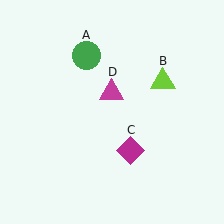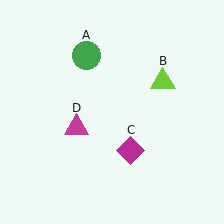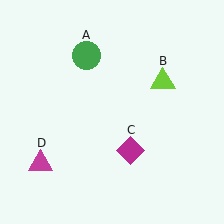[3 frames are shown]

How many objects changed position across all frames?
1 object changed position: magenta triangle (object D).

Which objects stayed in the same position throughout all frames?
Green circle (object A) and lime triangle (object B) and magenta diamond (object C) remained stationary.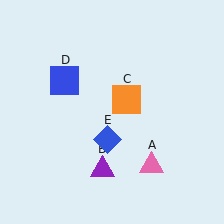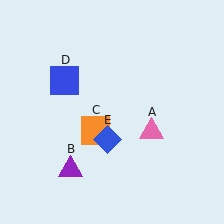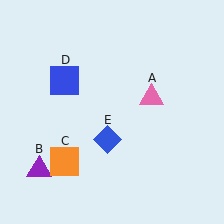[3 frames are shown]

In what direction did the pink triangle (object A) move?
The pink triangle (object A) moved up.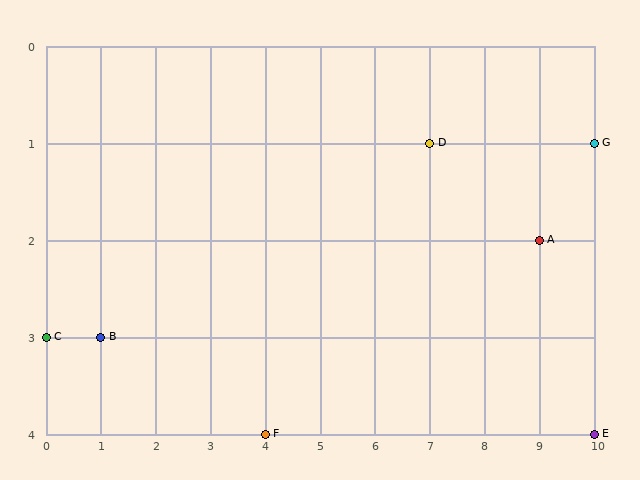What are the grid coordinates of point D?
Point D is at grid coordinates (7, 1).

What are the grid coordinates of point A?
Point A is at grid coordinates (9, 2).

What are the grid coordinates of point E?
Point E is at grid coordinates (10, 4).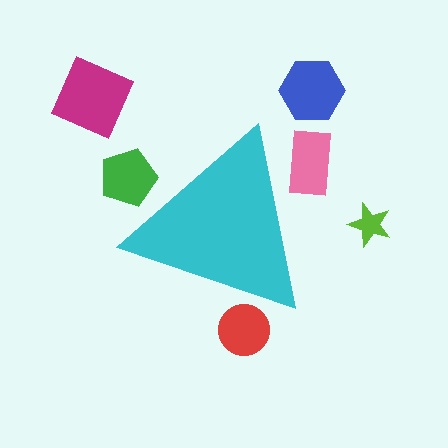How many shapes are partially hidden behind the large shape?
3 shapes are partially hidden.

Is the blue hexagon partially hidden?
No, the blue hexagon is fully visible.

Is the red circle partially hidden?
Yes, the red circle is partially hidden behind the cyan triangle.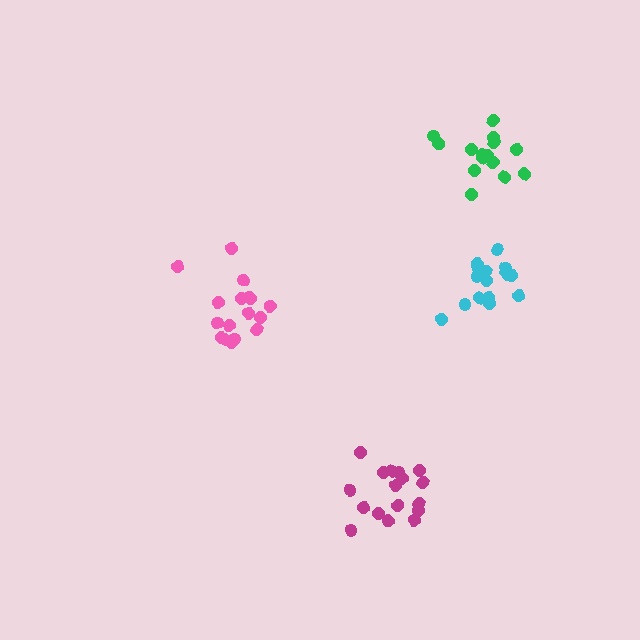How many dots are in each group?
Group 1: 17 dots, Group 2: 17 dots, Group 3: 16 dots, Group 4: 15 dots (65 total).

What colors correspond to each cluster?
The clusters are colored: pink, magenta, cyan, green.